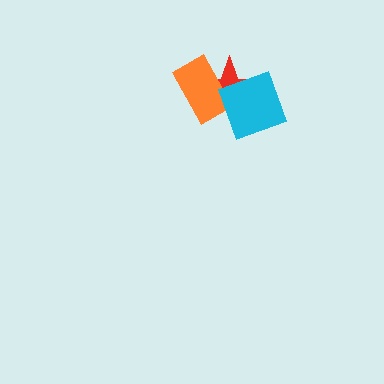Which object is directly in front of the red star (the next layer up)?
The orange rectangle is directly in front of the red star.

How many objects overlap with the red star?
2 objects overlap with the red star.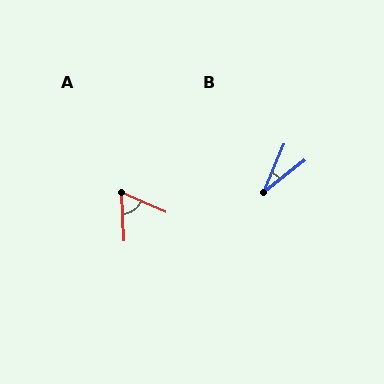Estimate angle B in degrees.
Approximately 29 degrees.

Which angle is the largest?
A, at approximately 64 degrees.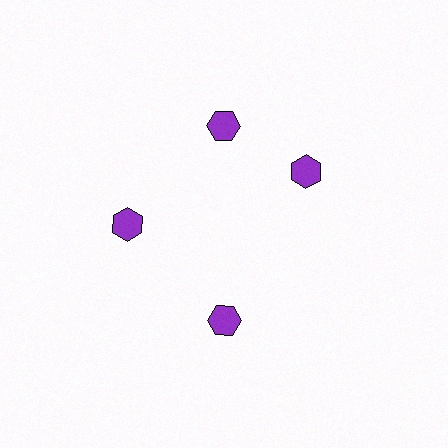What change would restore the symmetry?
The symmetry would be restored by rotating it back into even spacing with its neighbors so that all 4 hexagons sit at equal angles and equal distance from the center.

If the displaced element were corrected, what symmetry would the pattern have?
It would have 4-fold rotational symmetry — the pattern would map onto itself every 90 degrees.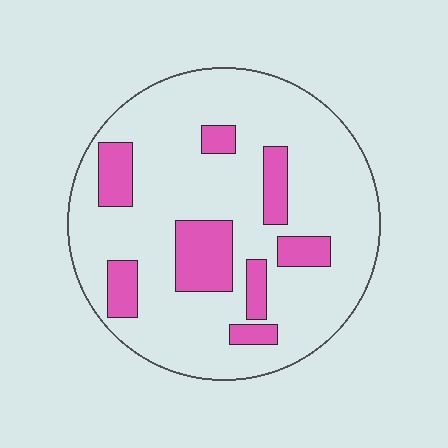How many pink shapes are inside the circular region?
8.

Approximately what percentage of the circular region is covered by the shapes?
Approximately 20%.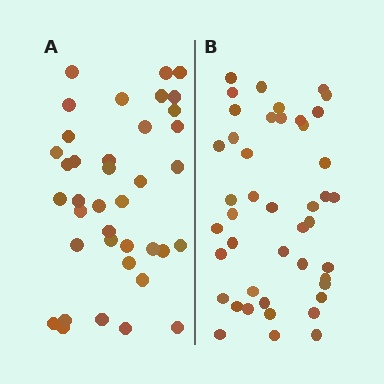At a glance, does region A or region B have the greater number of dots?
Region B (the right region) has more dots.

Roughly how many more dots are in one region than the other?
Region B has about 6 more dots than region A.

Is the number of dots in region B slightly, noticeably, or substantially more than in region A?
Region B has only slightly more — the two regions are fairly close. The ratio is roughly 1.2 to 1.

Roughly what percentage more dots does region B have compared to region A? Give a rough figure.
About 15% more.